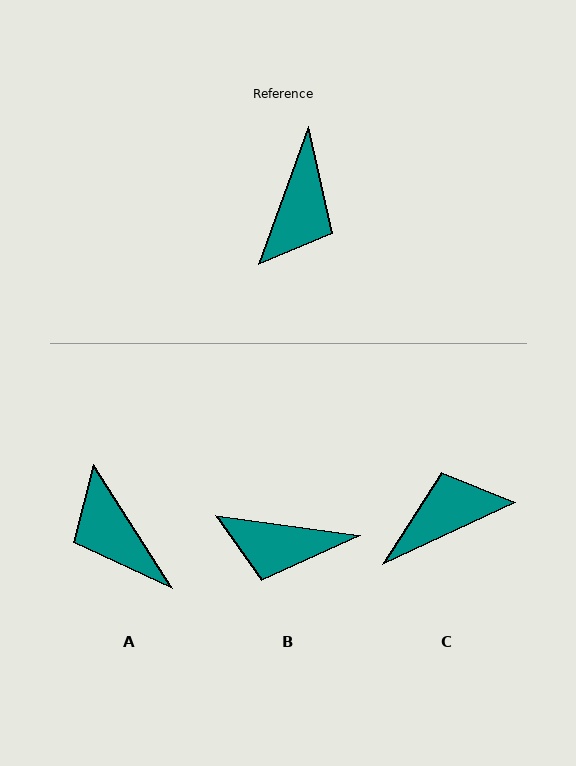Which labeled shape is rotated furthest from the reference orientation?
C, about 135 degrees away.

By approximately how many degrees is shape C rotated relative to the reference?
Approximately 135 degrees counter-clockwise.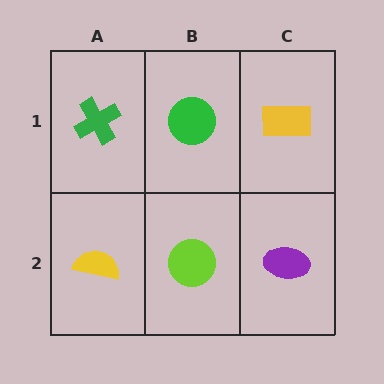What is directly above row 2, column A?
A green cross.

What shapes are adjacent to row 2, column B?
A green circle (row 1, column B), a yellow semicircle (row 2, column A), a purple ellipse (row 2, column C).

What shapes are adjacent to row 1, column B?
A lime circle (row 2, column B), a green cross (row 1, column A), a yellow rectangle (row 1, column C).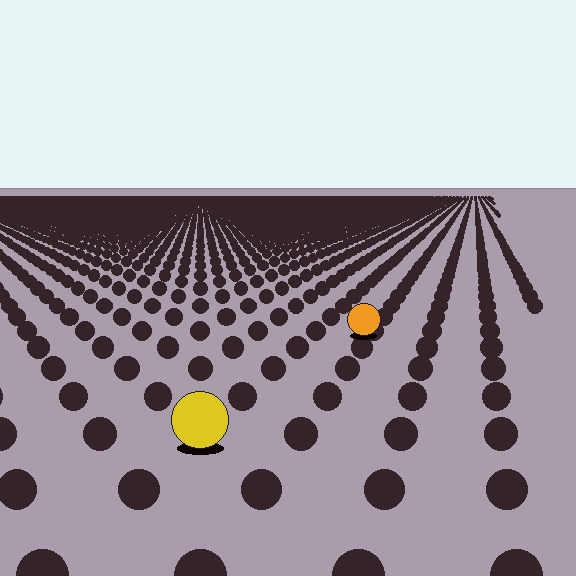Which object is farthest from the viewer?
The orange circle is farthest from the viewer. It appears smaller and the ground texture around it is denser.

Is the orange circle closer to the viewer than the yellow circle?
No. The yellow circle is closer — you can tell from the texture gradient: the ground texture is coarser near it.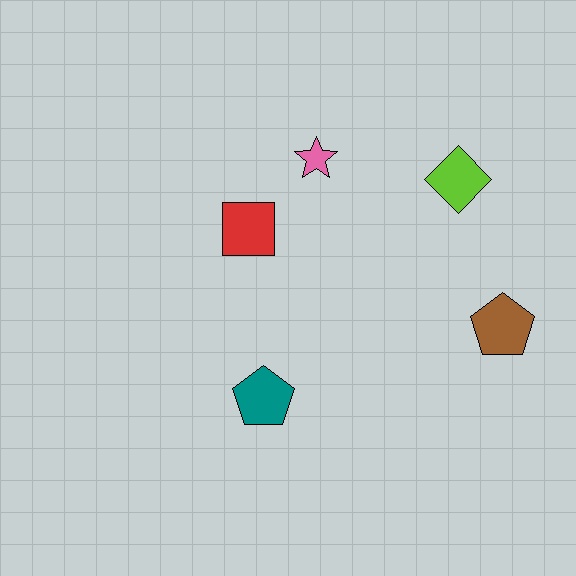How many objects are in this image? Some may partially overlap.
There are 5 objects.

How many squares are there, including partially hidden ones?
There is 1 square.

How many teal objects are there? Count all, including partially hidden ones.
There is 1 teal object.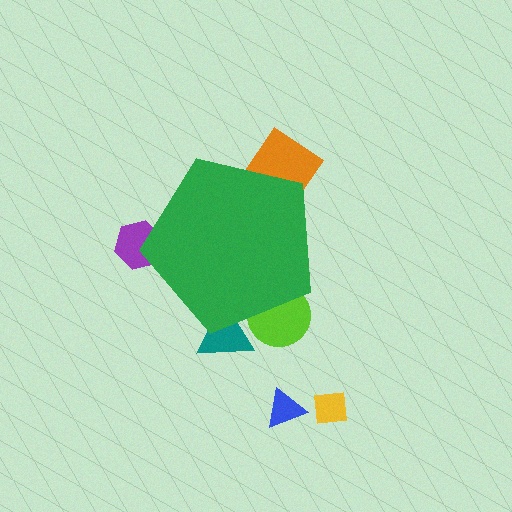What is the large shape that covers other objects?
A green pentagon.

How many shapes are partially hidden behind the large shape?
4 shapes are partially hidden.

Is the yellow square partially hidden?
No, the yellow square is fully visible.